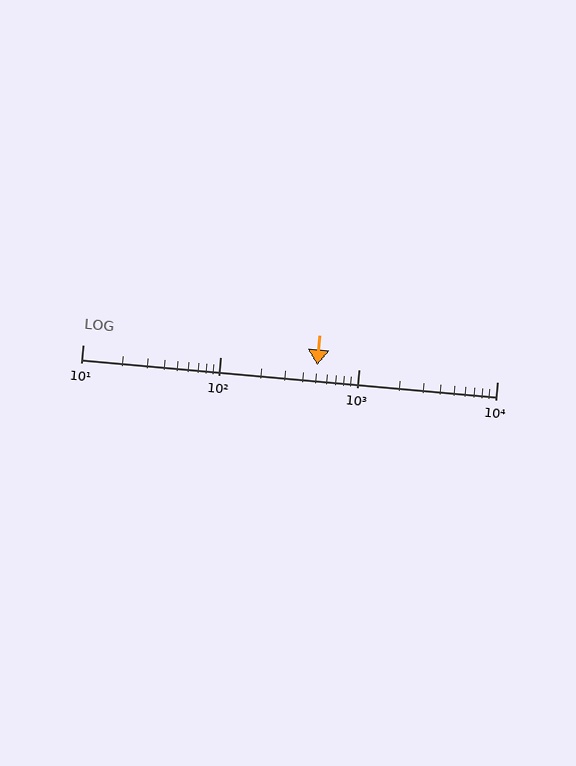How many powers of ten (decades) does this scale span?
The scale spans 3 decades, from 10 to 10000.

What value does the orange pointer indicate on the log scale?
The pointer indicates approximately 500.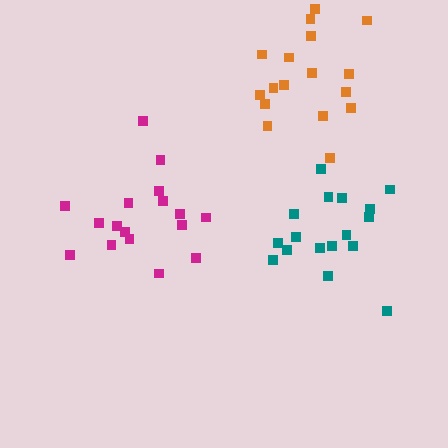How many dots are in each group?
Group 1: 17 dots, Group 2: 17 dots, Group 3: 17 dots (51 total).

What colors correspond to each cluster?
The clusters are colored: teal, magenta, orange.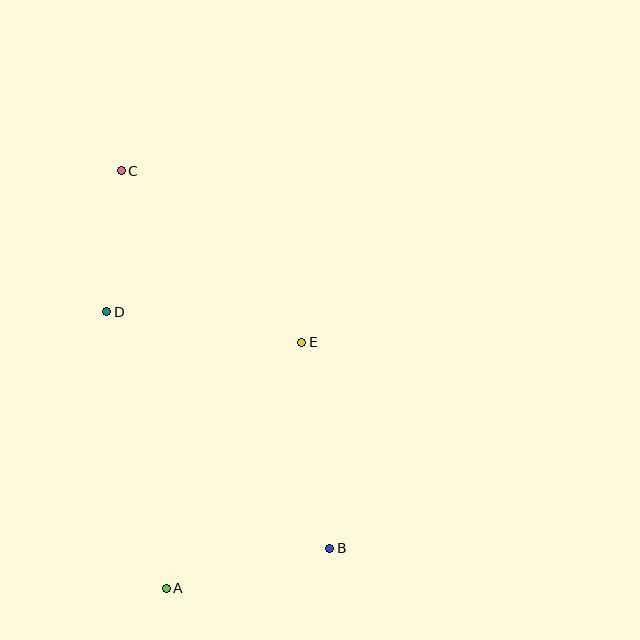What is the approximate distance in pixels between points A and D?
The distance between A and D is approximately 283 pixels.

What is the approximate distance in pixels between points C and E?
The distance between C and E is approximately 249 pixels.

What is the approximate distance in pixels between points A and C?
The distance between A and C is approximately 420 pixels.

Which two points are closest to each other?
Points C and D are closest to each other.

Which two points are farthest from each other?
Points B and C are farthest from each other.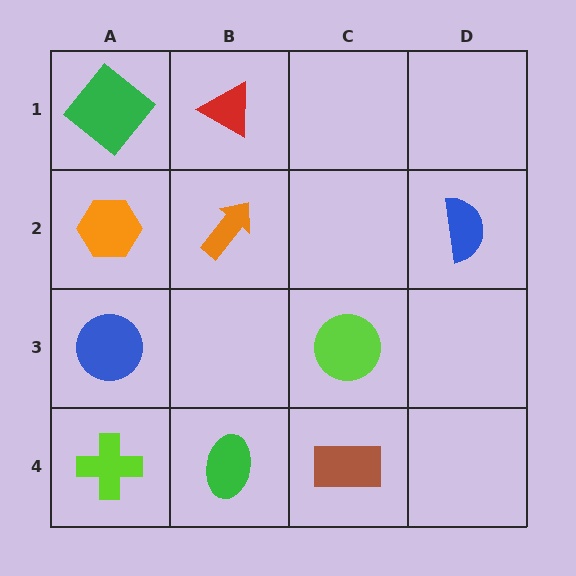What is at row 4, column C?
A brown rectangle.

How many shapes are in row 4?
3 shapes.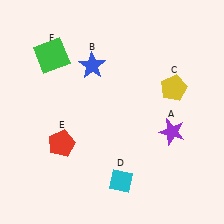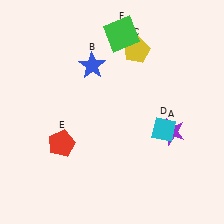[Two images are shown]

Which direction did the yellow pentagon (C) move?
The yellow pentagon (C) moved up.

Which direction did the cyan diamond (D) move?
The cyan diamond (D) moved up.